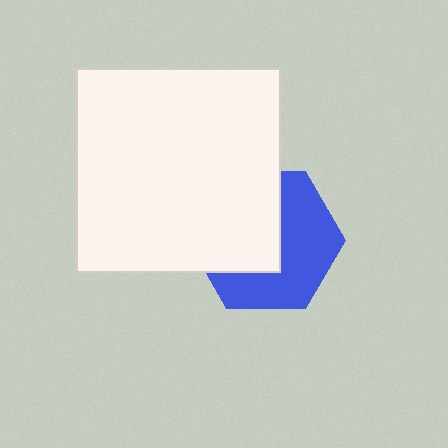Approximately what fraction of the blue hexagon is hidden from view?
Roughly 49% of the blue hexagon is hidden behind the white square.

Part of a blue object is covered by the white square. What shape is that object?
It is a hexagon.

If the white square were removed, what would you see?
You would see the complete blue hexagon.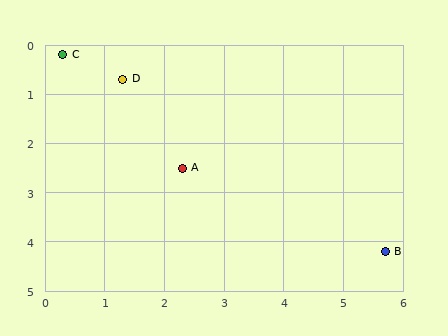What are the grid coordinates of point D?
Point D is at approximately (1.3, 0.7).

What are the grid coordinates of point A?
Point A is at approximately (2.3, 2.5).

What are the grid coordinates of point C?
Point C is at approximately (0.3, 0.2).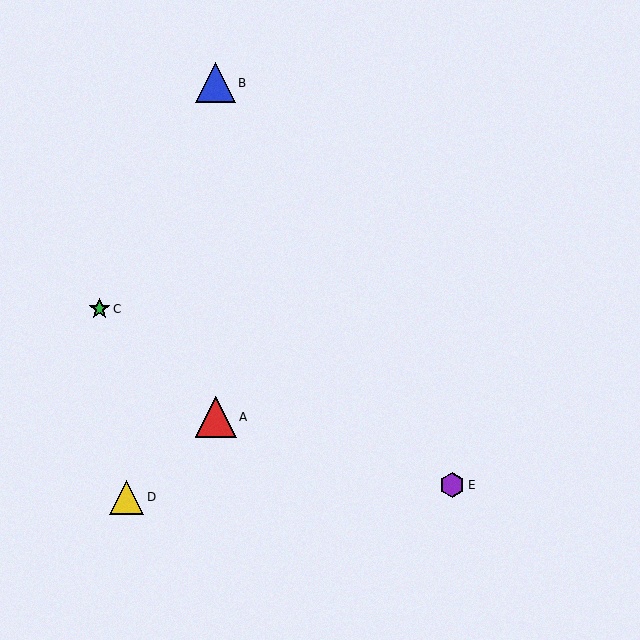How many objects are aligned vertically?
2 objects (A, B) are aligned vertically.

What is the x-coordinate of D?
Object D is at x≈127.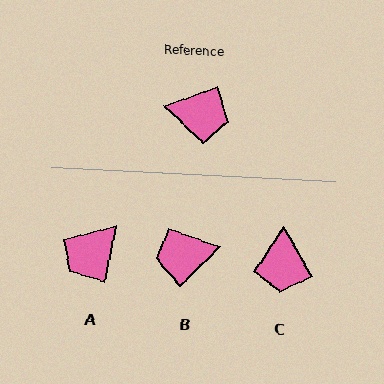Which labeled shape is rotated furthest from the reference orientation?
B, about 154 degrees away.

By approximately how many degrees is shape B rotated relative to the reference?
Approximately 154 degrees clockwise.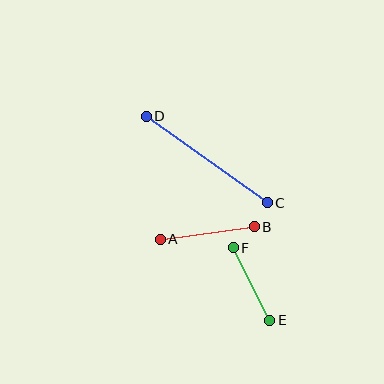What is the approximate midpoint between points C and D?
The midpoint is at approximately (207, 160) pixels.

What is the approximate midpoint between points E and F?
The midpoint is at approximately (252, 284) pixels.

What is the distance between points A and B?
The distance is approximately 95 pixels.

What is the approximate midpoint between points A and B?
The midpoint is at approximately (207, 233) pixels.